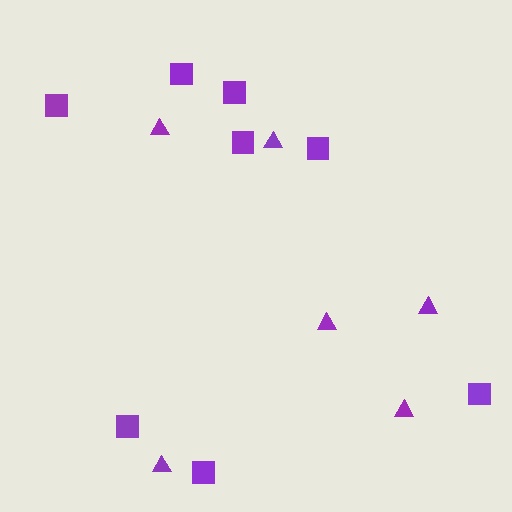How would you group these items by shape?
There are 2 groups: one group of squares (8) and one group of triangles (6).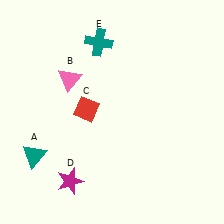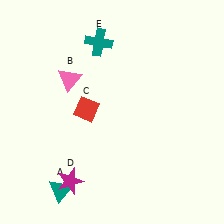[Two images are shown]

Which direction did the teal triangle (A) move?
The teal triangle (A) moved down.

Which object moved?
The teal triangle (A) moved down.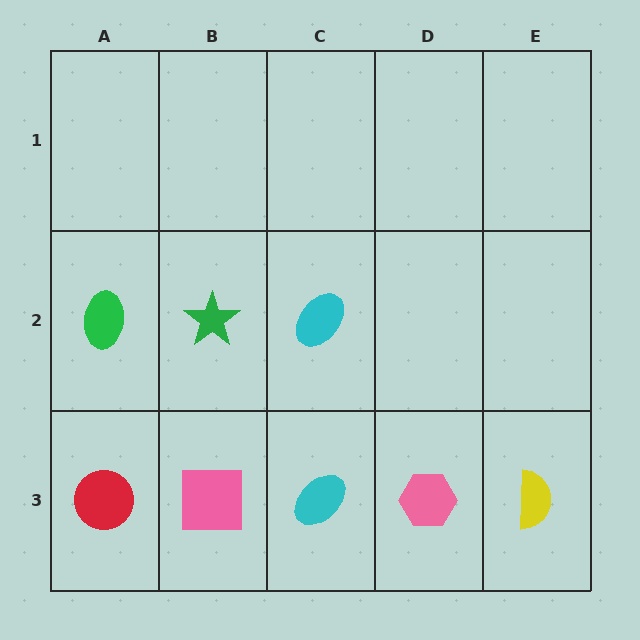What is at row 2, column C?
A cyan ellipse.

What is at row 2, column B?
A green star.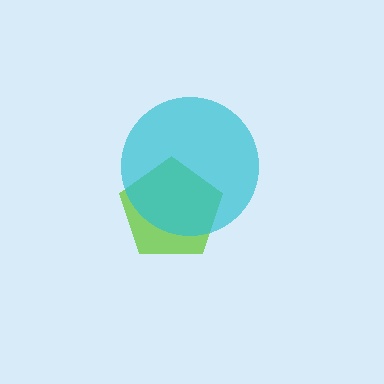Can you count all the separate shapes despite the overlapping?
Yes, there are 2 separate shapes.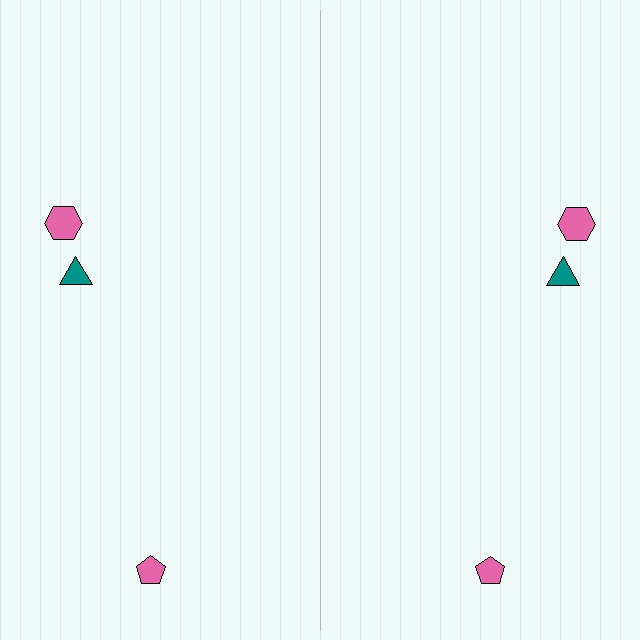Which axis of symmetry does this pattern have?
The pattern has a vertical axis of symmetry running through the center of the image.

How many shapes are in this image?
There are 6 shapes in this image.